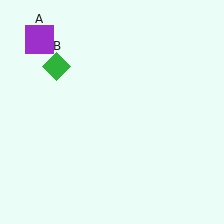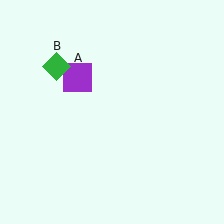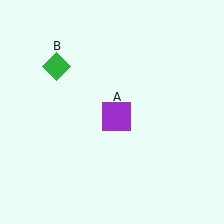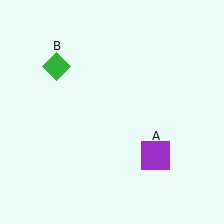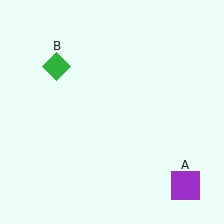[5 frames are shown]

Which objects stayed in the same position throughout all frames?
Green diamond (object B) remained stationary.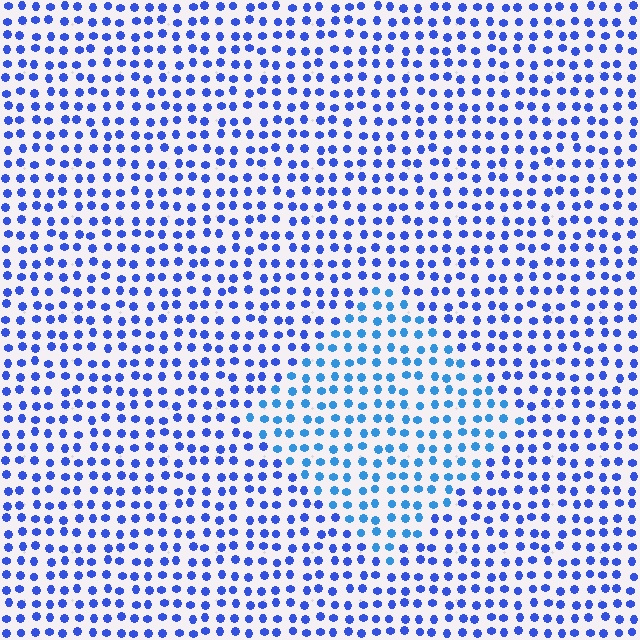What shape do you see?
I see a diamond.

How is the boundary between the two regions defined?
The boundary is defined purely by a slight shift in hue (about 23 degrees). Spacing, size, and orientation are identical on both sides.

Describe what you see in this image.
The image is filled with small blue elements in a uniform arrangement. A diamond-shaped region is visible where the elements are tinted to a slightly different hue, forming a subtle color boundary.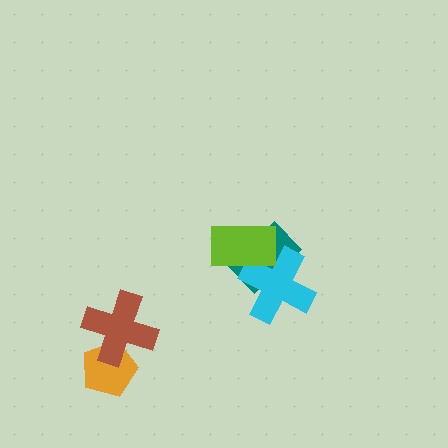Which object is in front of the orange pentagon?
The brown cross is in front of the orange pentagon.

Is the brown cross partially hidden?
No, no other shape covers it.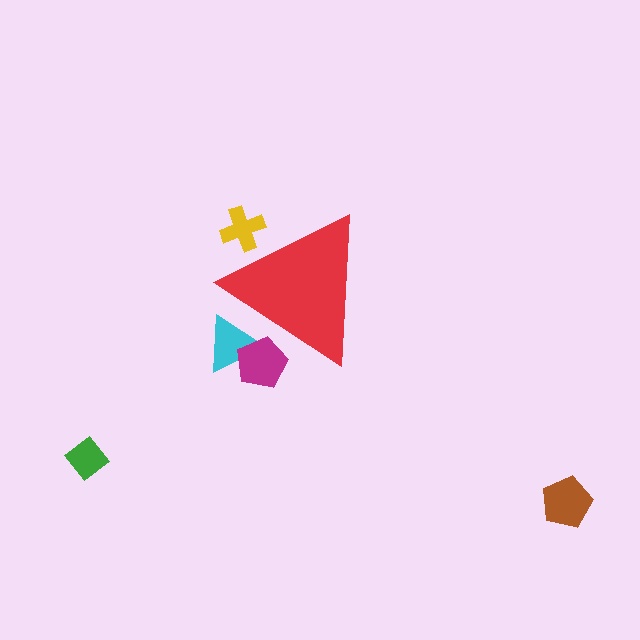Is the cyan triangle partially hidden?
Yes, the cyan triangle is partially hidden behind the red triangle.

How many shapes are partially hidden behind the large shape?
3 shapes are partially hidden.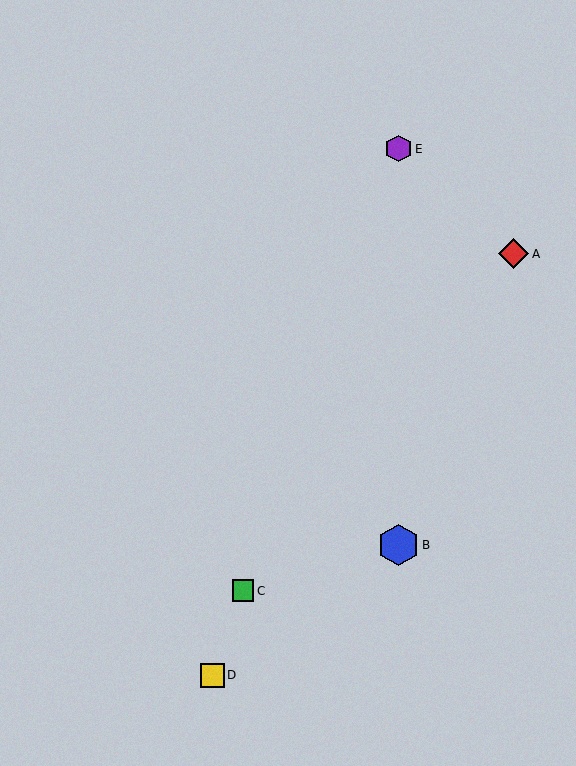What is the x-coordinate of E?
Object E is at x≈399.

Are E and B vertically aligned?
Yes, both are at x≈399.